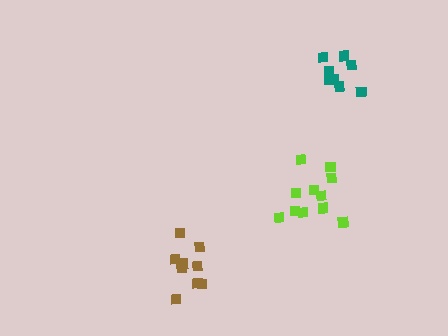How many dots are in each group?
Group 1: 8 dots, Group 2: 11 dots, Group 3: 9 dots (28 total).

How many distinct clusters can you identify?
There are 3 distinct clusters.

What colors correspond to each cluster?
The clusters are colored: teal, lime, brown.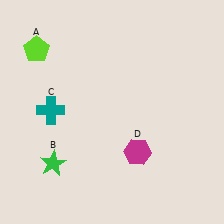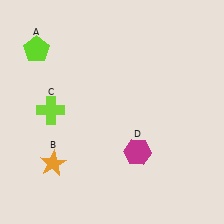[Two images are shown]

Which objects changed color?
B changed from green to orange. C changed from teal to lime.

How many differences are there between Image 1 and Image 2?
There are 2 differences between the two images.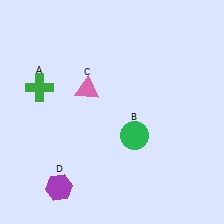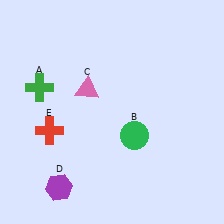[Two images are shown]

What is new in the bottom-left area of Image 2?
A red cross (E) was added in the bottom-left area of Image 2.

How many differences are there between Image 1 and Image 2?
There is 1 difference between the two images.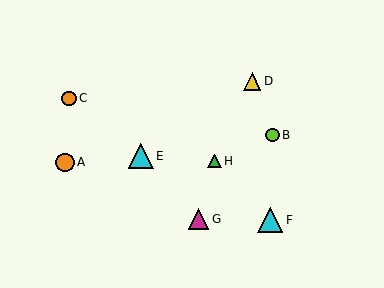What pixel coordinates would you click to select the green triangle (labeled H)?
Click at (214, 161) to select the green triangle H.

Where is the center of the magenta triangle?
The center of the magenta triangle is at (198, 219).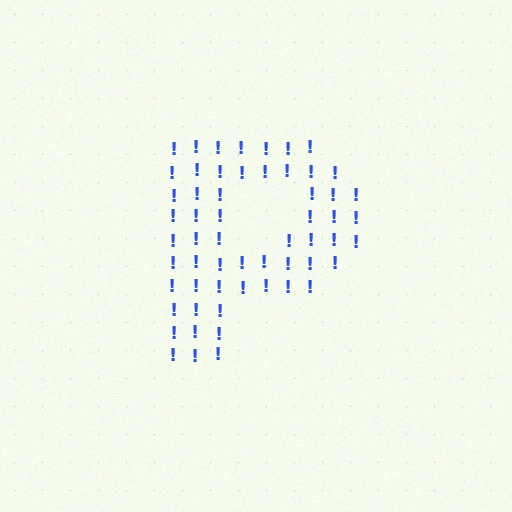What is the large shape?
The large shape is the letter P.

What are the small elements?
The small elements are exclamation marks.